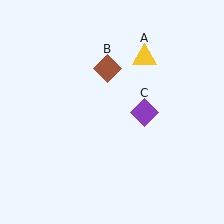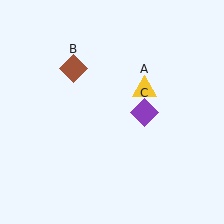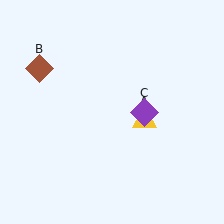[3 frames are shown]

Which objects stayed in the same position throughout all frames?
Purple diamond (object C) remained stationary.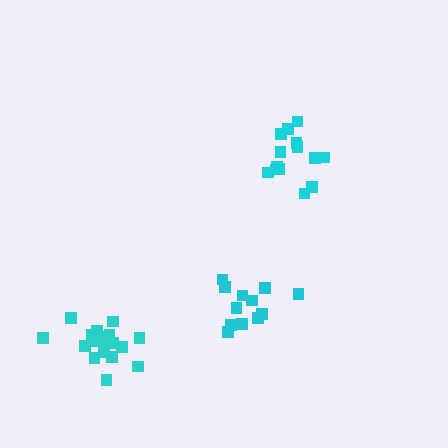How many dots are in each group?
Group 1: 15 dots, Group 2: 18 dots, Group 3: 12 dots (45 total).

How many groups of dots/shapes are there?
There are 3 groups.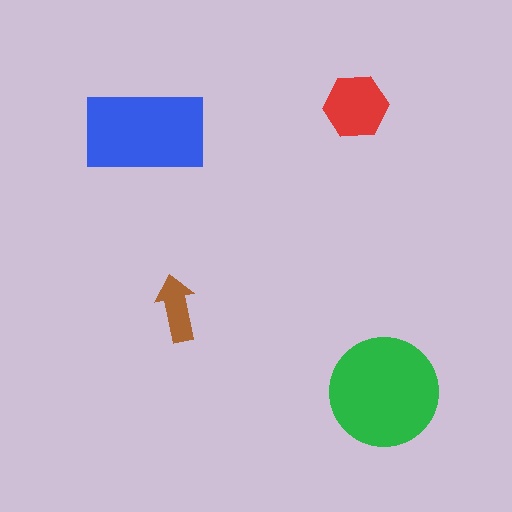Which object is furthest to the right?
The green circle is rightmost.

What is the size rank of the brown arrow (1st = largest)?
4th.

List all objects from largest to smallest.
The green circle, the blue rectangle, the red hexagon, the brown arrow.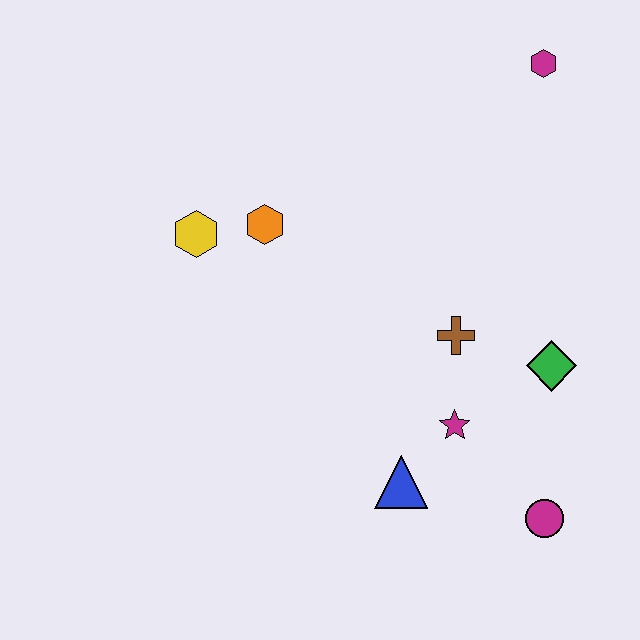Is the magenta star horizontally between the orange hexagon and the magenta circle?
Yes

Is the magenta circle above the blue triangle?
No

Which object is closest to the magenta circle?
The magenta star is closest to the magenta circle.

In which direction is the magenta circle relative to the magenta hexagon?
The magenta circle is below the magenta hexagon.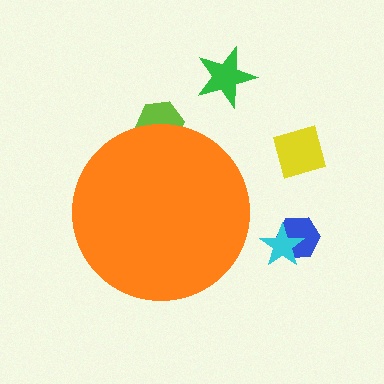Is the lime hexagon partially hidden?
Yes, the lime hexagon is partially hidden behind the orange circle.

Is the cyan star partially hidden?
No, the cyan star is fully visible.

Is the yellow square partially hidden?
No, the yellow square is fully visible.